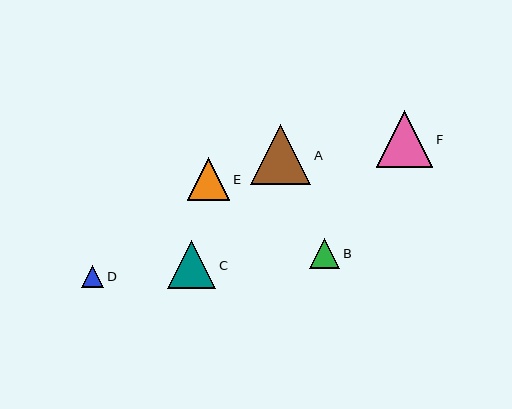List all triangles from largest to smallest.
From largest to smallest: A, F, C, E, B, D.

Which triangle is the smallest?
Triangle D is the smallest with a size of approximately 22 pixels.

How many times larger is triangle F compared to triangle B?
Triangle F is approximately 1.9 times the size of triangle B.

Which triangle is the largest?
Triangle A is the largest with a size of approximately 60 pixels.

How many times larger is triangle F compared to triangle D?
Triangle F is approximately 2.5 times the size of triangle D.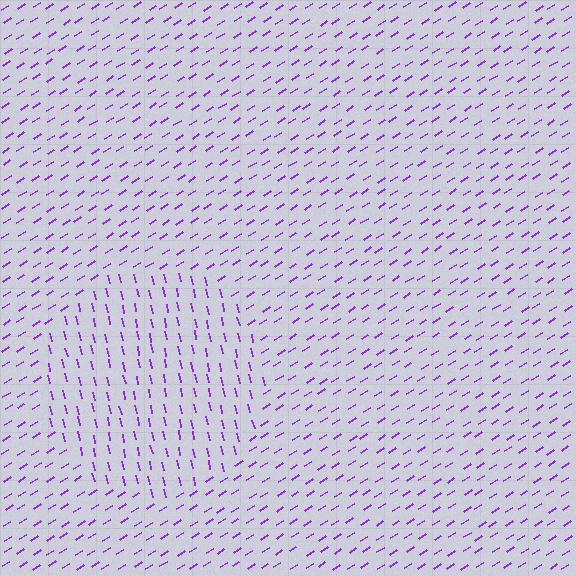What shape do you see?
I see a circle.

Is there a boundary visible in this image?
Yes, there is a texture boundary formed by a change in line orientation.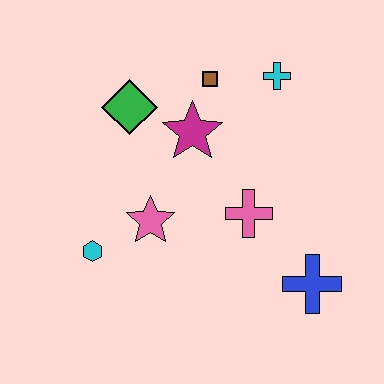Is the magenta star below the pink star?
No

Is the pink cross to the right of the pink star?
Yes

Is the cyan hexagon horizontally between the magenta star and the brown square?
No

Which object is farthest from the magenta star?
The blue cross is farthest from the magenta star.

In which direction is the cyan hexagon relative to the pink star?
The cyan hexagon is to the left of the pink star.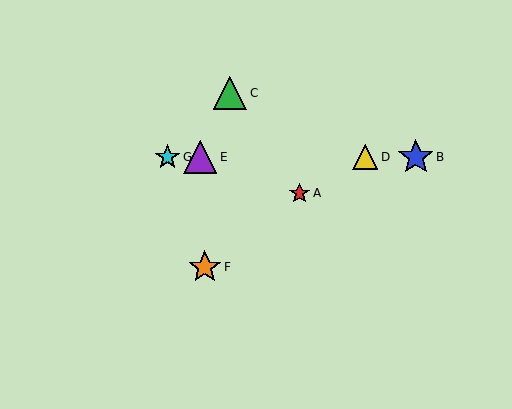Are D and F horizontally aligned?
No, D is at y≈157 and F is at y≈267.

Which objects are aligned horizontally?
Objects B, D, E, G are aligned horizontally.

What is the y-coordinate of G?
Object G is at y≈157.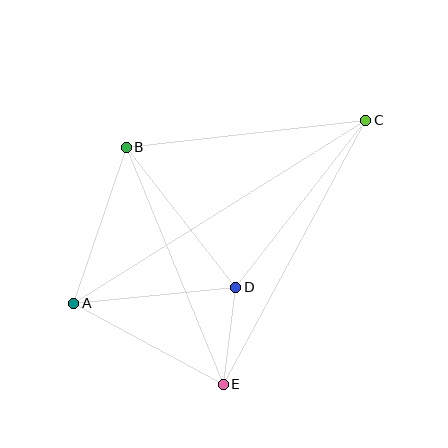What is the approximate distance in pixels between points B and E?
The distance between B and E is approximately 256 pixels.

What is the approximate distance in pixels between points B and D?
The distance between B and D is approximately 178 pixels.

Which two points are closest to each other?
Points D and E are closest to each other.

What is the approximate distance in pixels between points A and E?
The distance between A and E is approximately 170 pixels.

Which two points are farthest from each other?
Points A and C are farthest from each other.